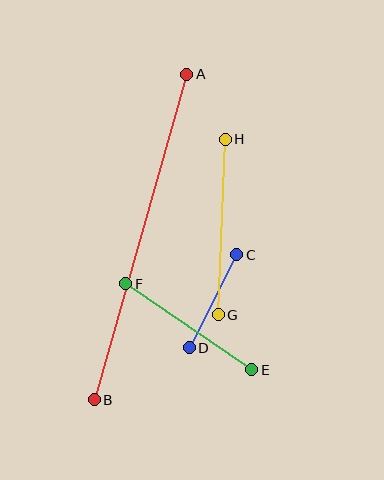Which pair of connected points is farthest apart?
Points A and B are farthest apart.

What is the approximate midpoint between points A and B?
The midpoint is at approximately (140, 237) pixels.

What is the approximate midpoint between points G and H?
The midpoint is at approximately (222, 227) pixels.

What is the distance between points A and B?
The distance is approximately 338 pixels.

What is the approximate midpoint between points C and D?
The midpoint is at approximately (213, 301) pixels.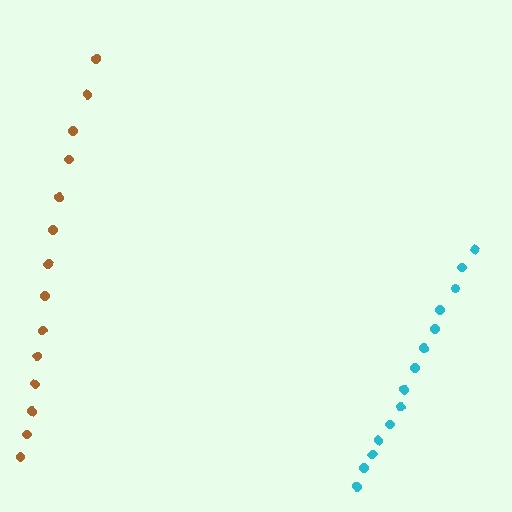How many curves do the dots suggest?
There are 2 distinct paths.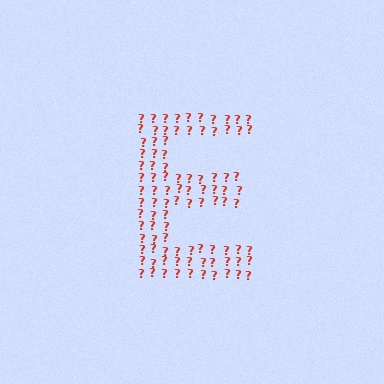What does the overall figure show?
The overall figure shows the letter E.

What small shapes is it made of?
It is made of small question marks.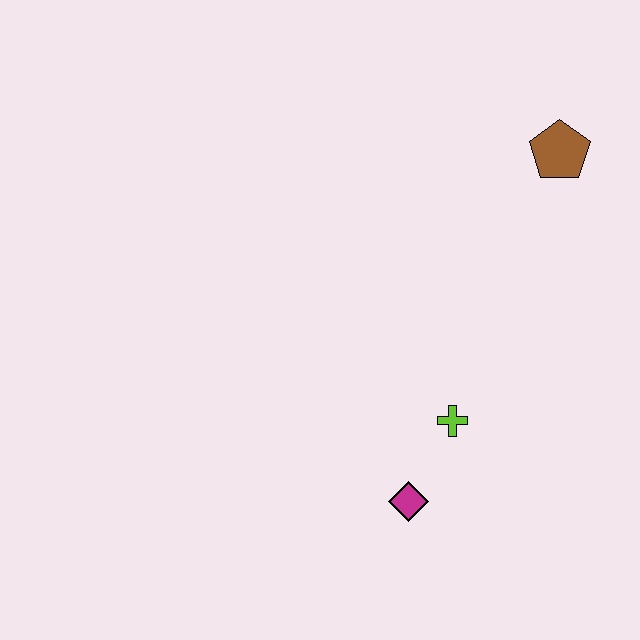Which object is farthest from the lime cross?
The brown pentagon is farthest from the lime cross.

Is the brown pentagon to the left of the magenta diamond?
No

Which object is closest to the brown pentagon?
The lime cross is closest to the brown pentagon.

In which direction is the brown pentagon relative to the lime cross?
The brown pentagon is above the lime cross.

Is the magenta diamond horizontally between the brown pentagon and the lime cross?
No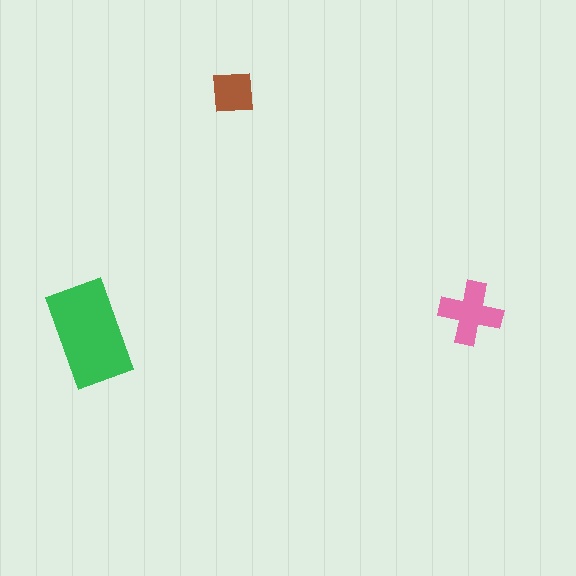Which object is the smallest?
The brown square.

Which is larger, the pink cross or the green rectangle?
The green rectangle.